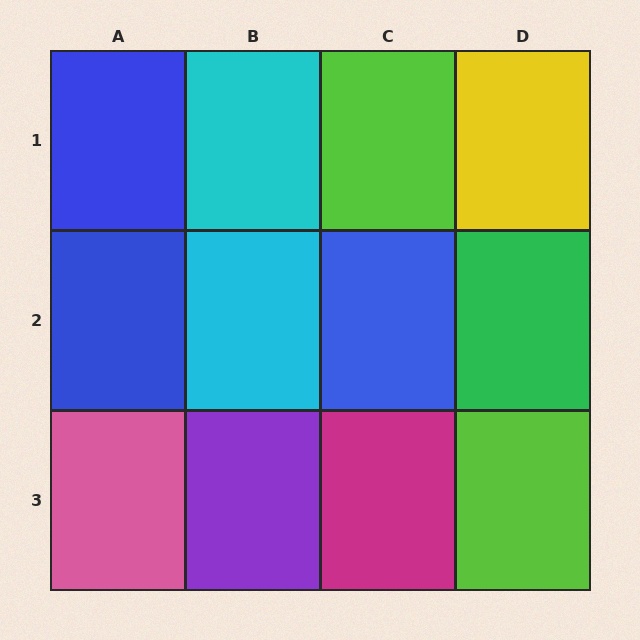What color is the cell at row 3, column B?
Purple.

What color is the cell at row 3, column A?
Pink.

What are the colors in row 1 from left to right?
Blue, cyan, lime, yellow.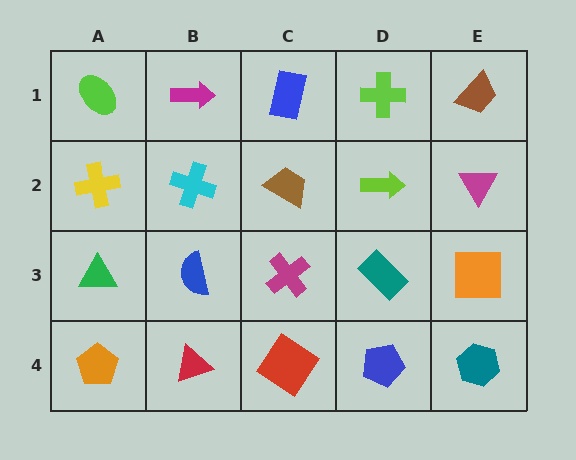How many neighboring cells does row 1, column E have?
2.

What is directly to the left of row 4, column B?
An orange pentagon.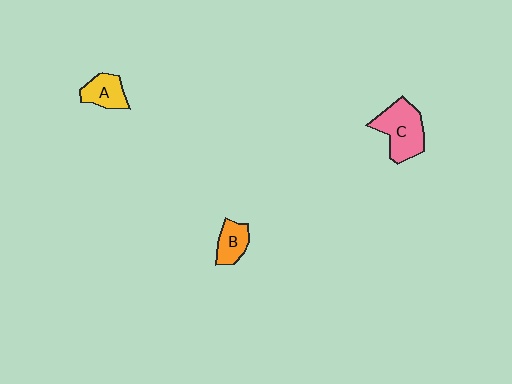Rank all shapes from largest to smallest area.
From largest to smallest: C (pink), A (yellow), B (orange).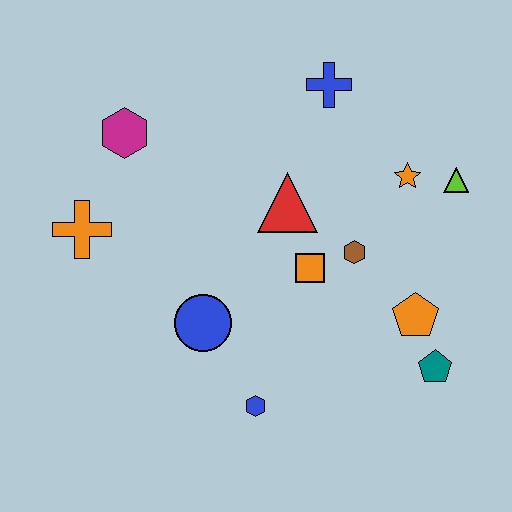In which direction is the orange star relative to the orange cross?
The orange star is to the right of the orange cross.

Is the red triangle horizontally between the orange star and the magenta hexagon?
Yes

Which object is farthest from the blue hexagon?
The blue cross is farthest from the blue hexagon.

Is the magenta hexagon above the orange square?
Yes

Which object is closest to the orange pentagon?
The teal pentagon is closest to the orange pentagon.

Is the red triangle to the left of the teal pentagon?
Yes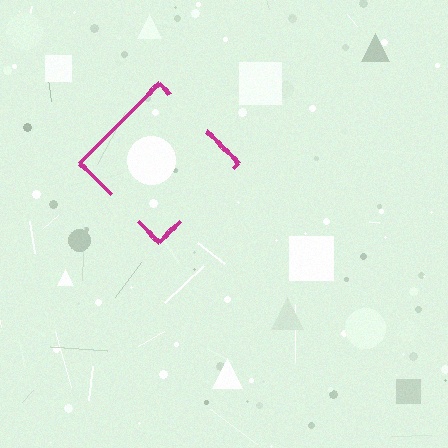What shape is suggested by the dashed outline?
The dashed outline suggests a diamond.